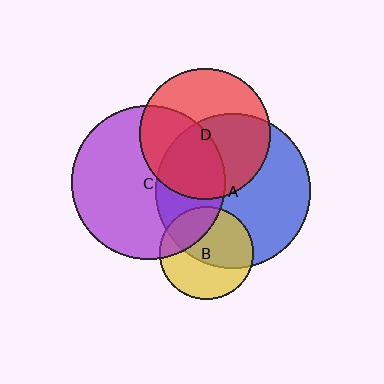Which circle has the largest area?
Circle A (blue).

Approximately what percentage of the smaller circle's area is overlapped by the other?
Approximately 55%.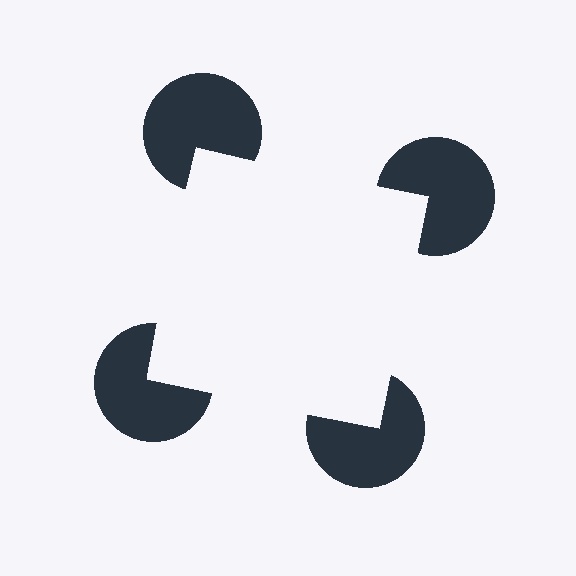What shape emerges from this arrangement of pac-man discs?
An illusory square — its edges are inferred from the aligned wedge cuts in the pac-man discs, not physically drawn.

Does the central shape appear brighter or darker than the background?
It typically appears slightly brighter than the background, even though no actual brightness change is drawn.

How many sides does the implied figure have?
4 sides.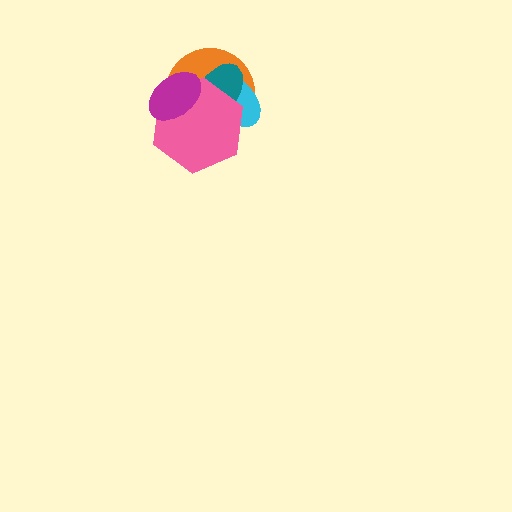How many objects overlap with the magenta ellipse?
3 objects overlap with the magenta ellipse.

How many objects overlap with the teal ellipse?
4 objects overlap with the teal ellipse.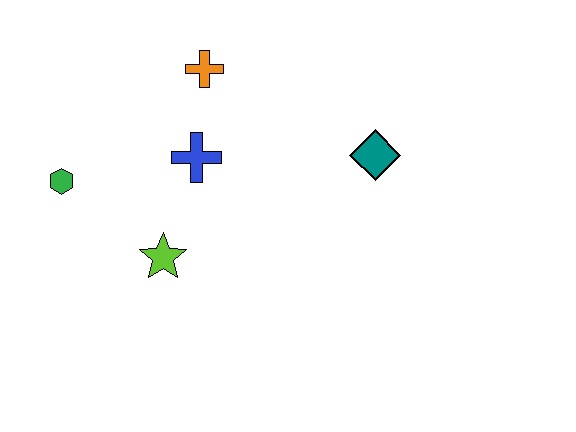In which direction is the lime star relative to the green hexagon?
The lime star is to the right of the green hexagon.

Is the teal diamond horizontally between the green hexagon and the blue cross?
No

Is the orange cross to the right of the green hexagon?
Yes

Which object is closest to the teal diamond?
The blue cross is closest to the teal diamond.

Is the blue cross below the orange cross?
Yes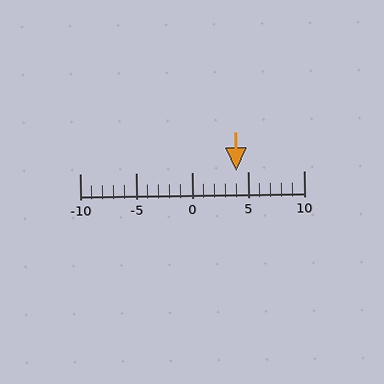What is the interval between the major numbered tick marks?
The major tick marks are spaced 5 units apart.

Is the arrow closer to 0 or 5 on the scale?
The arrow is closer to 5.